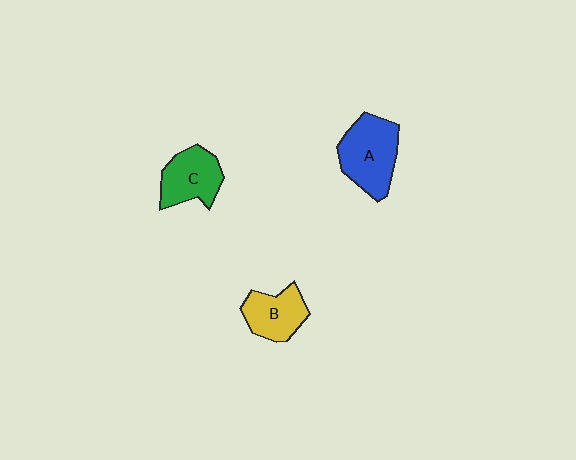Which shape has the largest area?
Shape A (blue).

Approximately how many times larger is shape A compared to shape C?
Approximately 1.3 times.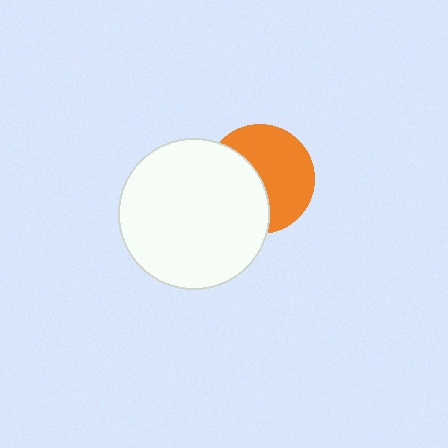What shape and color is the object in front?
The object in front is a white circle.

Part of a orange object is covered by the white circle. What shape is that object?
It is a circle.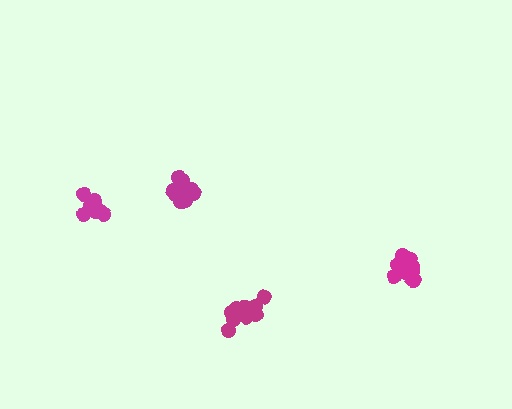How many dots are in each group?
Group 1: 10 dots, Group 2: 9 dots, Group 3: 11 dots, Group 4: 12 dots (42 total).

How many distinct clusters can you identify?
There are 4 distinct clusters.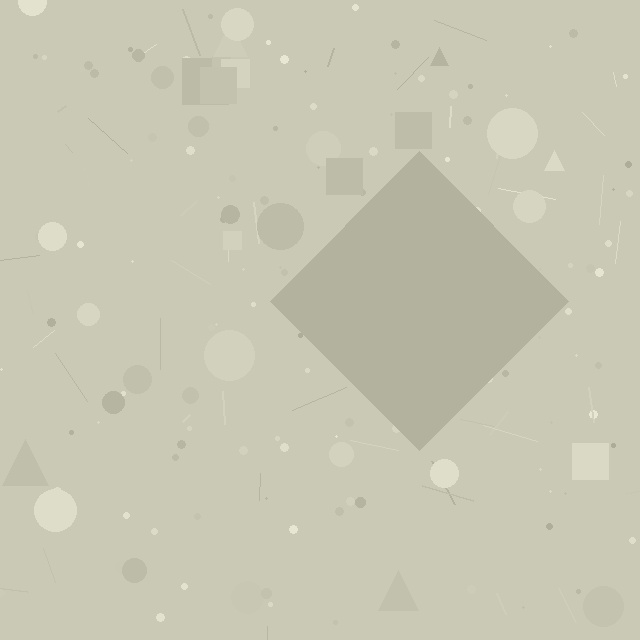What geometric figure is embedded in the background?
A diamond is embedded in the background.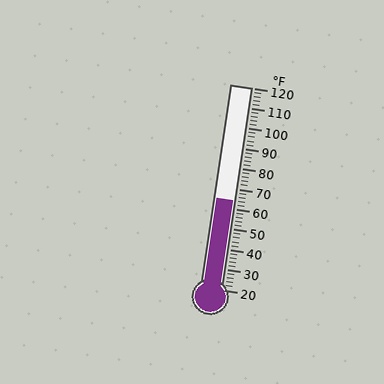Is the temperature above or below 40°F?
The temperature is above 40°F.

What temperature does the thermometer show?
The thermometer shows approximately 64°F.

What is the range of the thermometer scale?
The thermometer scale ranges from 20°F to 120°F.